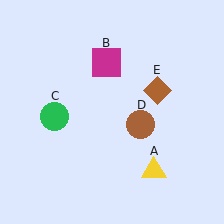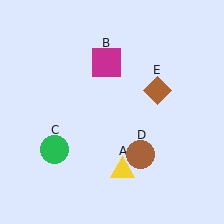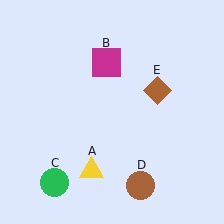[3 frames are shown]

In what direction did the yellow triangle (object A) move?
The yellow triangle (object A) moved left.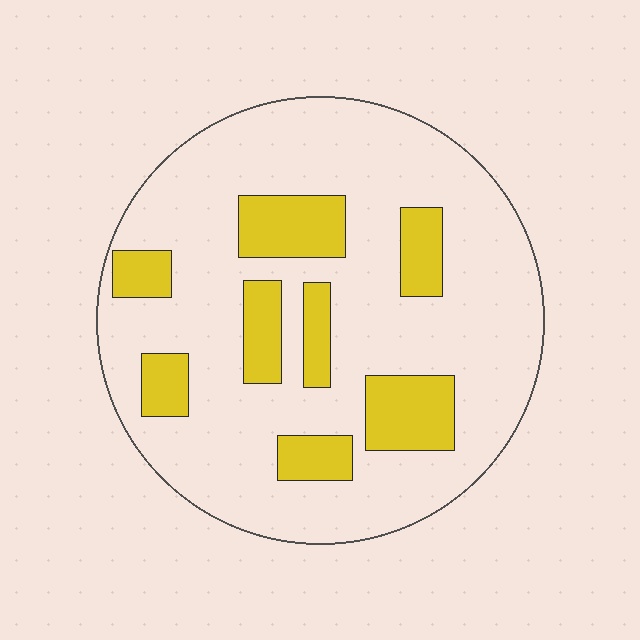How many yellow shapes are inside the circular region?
8.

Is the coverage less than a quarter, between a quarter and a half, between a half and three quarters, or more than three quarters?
Less than a quarter.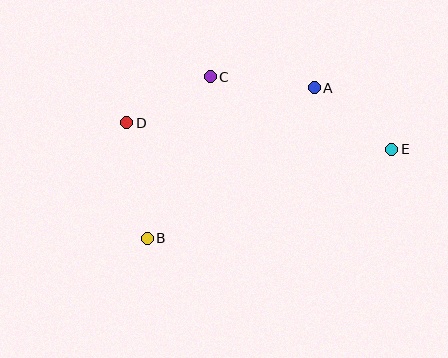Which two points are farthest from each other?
Points D and E are farthest from each other.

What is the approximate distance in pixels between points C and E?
The distance between C and E is approximately 195 pixels.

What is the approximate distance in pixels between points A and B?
The distance between A and B is approximately 225 pixels.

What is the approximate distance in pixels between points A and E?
The distance between A and E is approximately 99 pixels.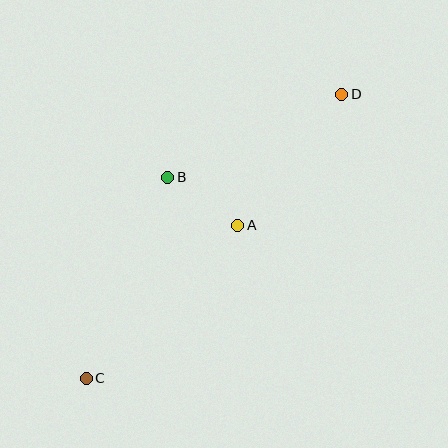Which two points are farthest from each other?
Points C and D are farthest from each other.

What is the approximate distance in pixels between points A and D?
The distance between A and D is approximately 167 pixels.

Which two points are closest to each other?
Points A and B are closest to each other.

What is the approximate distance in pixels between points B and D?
The distance between B and D is approximately 193 pixels.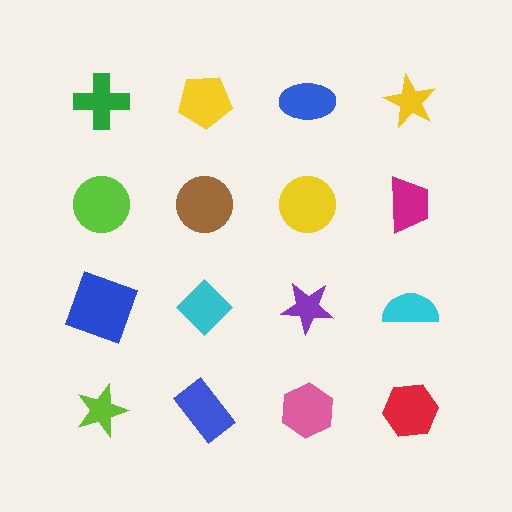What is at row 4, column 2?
A blue rectangle.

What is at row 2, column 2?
A brown circle.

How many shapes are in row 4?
4 shapes.